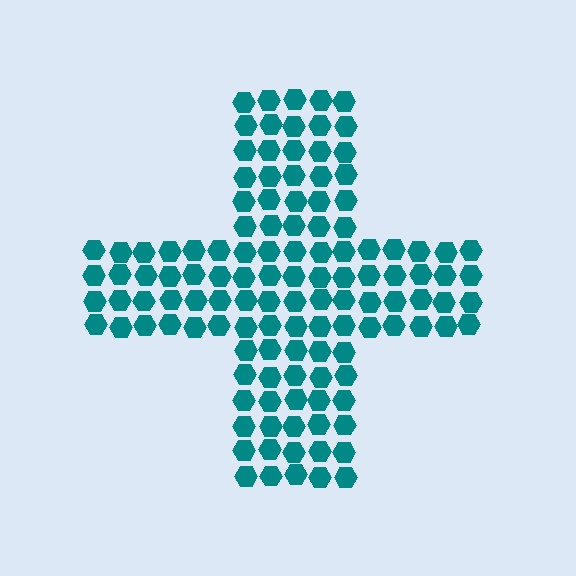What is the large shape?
The large shape is a cross.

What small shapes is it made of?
It is made of small hexagons.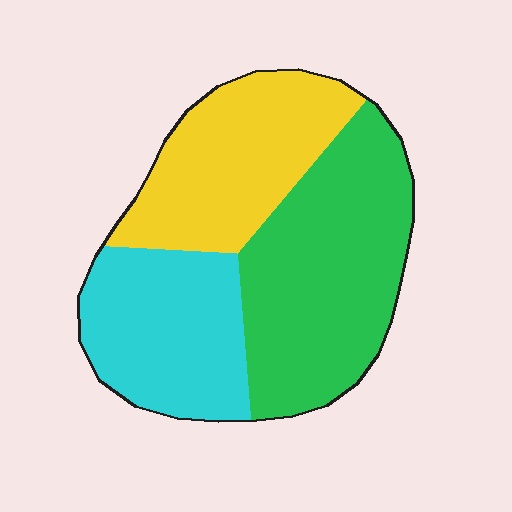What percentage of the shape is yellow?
Yellow takes up between a quarter and a half of the shape.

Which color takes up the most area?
Green, at roughly 40%.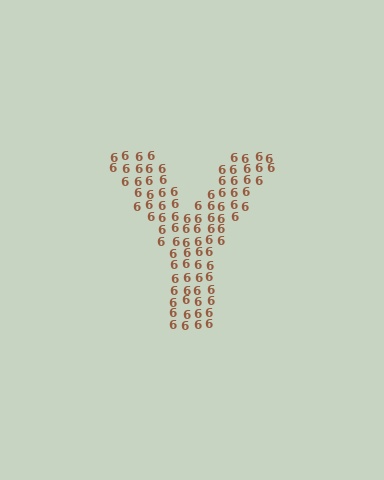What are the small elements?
The small elements are digit 6's.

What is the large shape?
The large shape is the letter Y.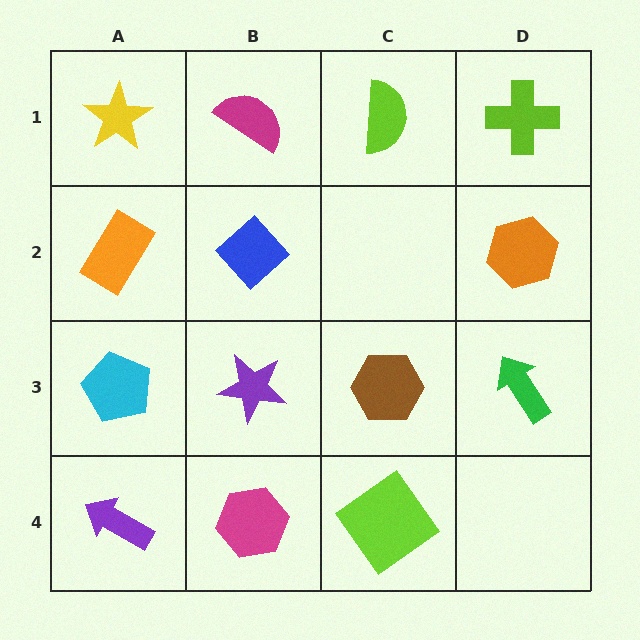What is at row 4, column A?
A purple arrow.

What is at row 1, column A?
A yellow star.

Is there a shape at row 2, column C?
No, that cell is empty.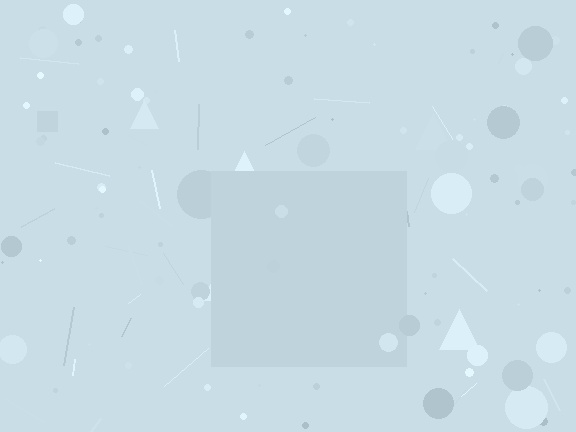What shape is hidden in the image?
A square is hidden in the image.